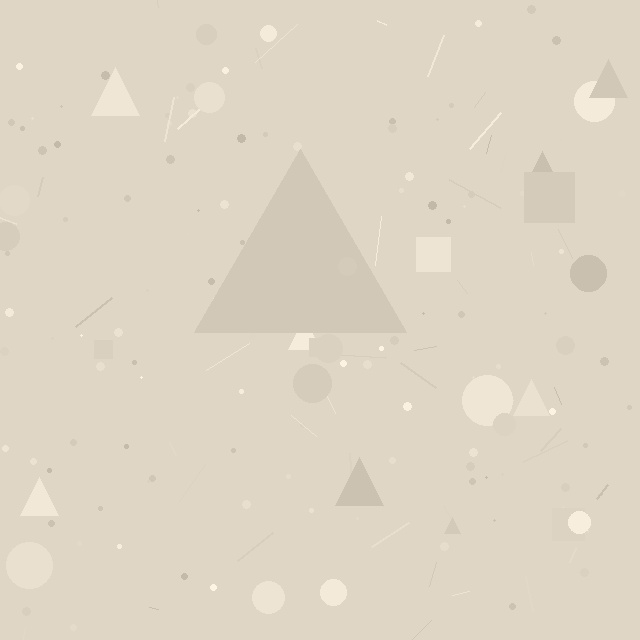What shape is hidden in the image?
A triangle is hidden in the image.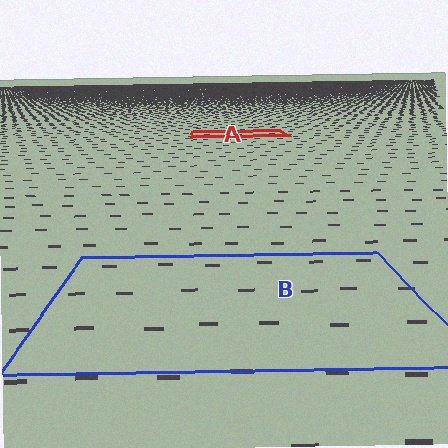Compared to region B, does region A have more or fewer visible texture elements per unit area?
Region A has more texture elements per unit area — they are packed more densely because it is farther away.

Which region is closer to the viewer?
Region B is closer. The texture elements there are larger and more spread out.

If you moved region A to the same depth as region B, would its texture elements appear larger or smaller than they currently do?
They would appear larger. At a closer depth, the same texture elements are projected at a bigger on-screen size.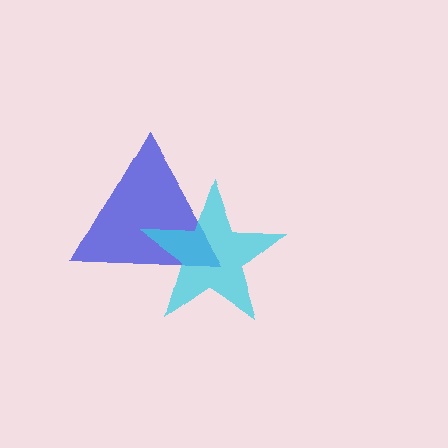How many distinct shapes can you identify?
There are 2 distinct shapes: a blue triangle, a cyan star.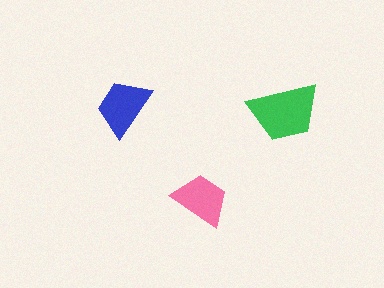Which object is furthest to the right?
The green trapezoid is rightmost.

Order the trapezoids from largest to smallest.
the green one, the blue one, the pink one.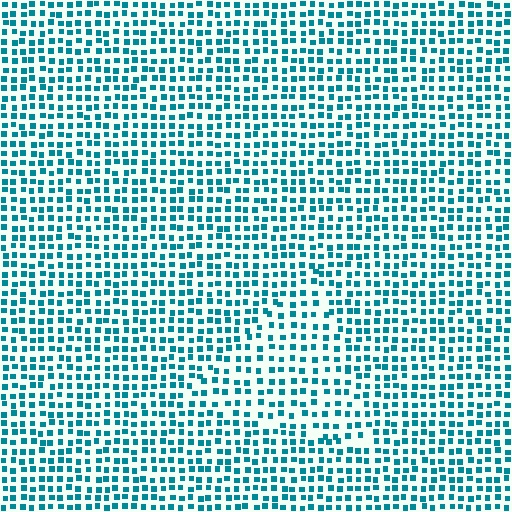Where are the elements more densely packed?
The elements are more densely packed outside the triangle boundary.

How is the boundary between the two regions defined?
The boundary is defined by a change in element density (approximately 1.4x ratio). All elements are the same color, size, and shape.